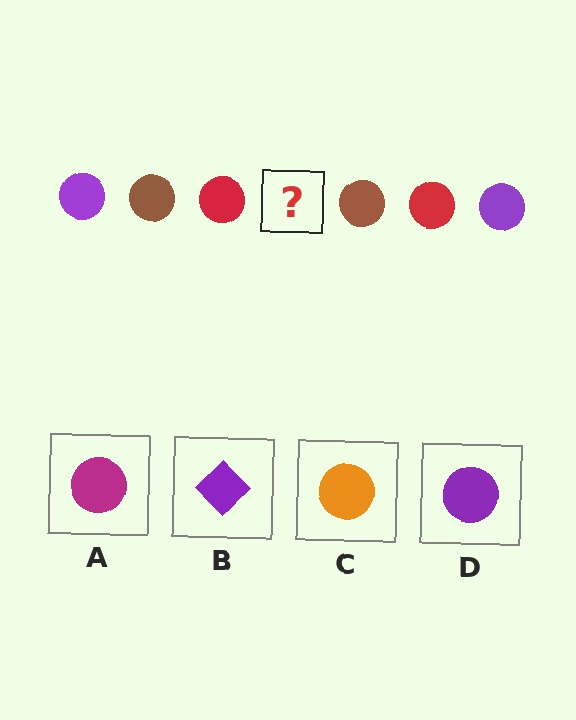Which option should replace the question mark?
Option D.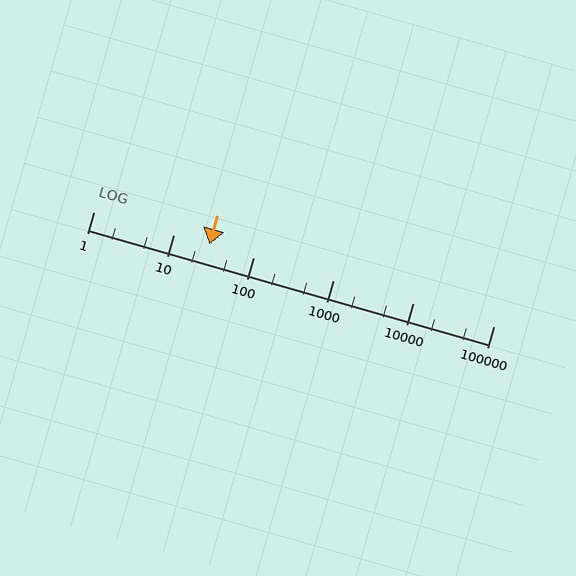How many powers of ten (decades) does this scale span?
The scale spans 5 decades, from 1 to 100000.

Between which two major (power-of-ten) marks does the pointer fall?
The pointer is between 10 and 100.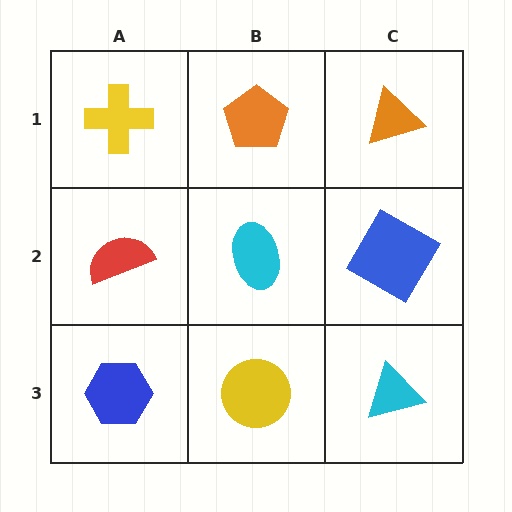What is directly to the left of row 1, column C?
An orange pentagon.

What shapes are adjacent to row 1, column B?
A cyan ellipse (row 2, column B), a yellow cross (row 1, column A), an orange triangle (row 1, column C).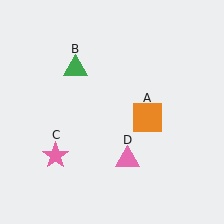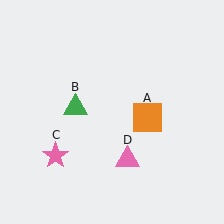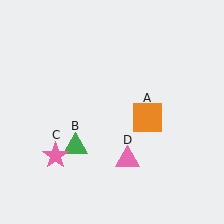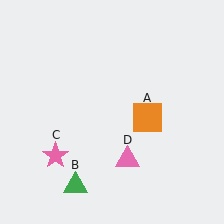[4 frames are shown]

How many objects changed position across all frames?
1 object changed position: green triangle (object B).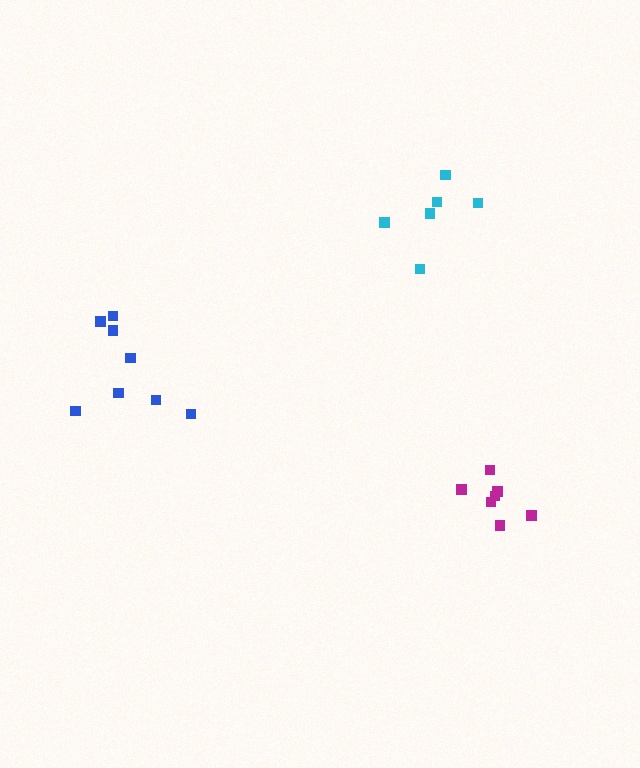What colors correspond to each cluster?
The clusters are colored: magenta, cyan, blue.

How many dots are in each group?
Group 1: 7 dots, Group 2: 6 dots, Group 3: 8 dots (21 total).